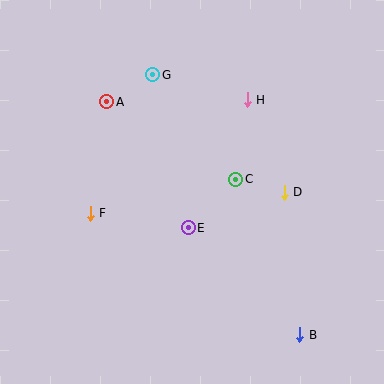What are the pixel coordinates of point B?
Point B is at (300, 335).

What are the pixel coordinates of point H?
Point H is at (247, 100).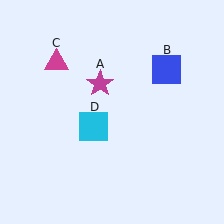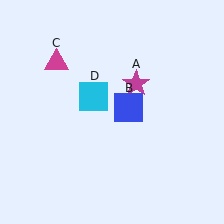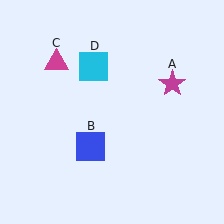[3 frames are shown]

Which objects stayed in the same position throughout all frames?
Magenta triangle (object C) remained stationary.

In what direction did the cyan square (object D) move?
The cyan square (object D) moved up.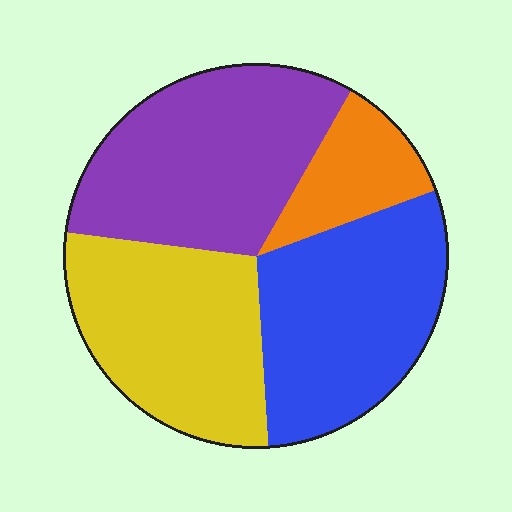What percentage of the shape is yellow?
Yellow covers roughly 30% of the shape.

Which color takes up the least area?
Orange, at roughly 10%.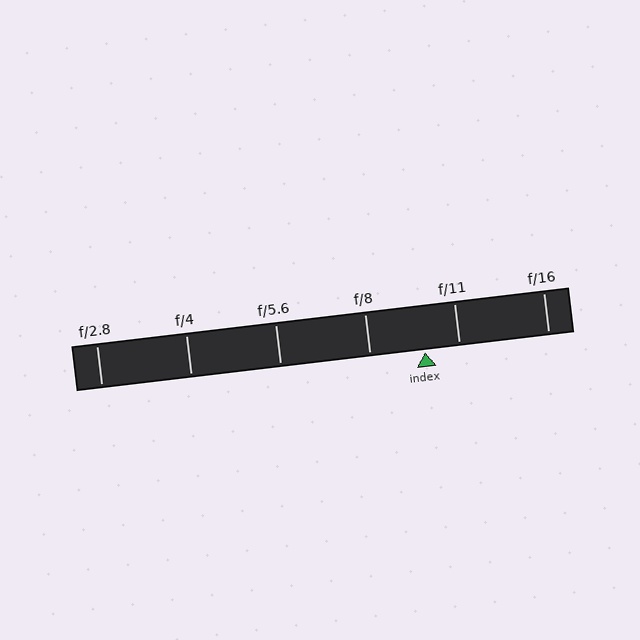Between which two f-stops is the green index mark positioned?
The index mark is between f/8 and f/11.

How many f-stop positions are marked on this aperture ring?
There are 6 f-stop positions marked.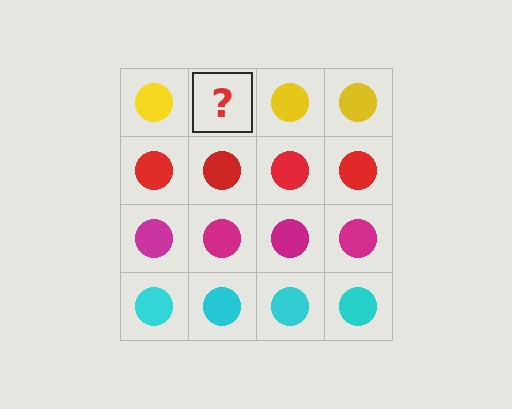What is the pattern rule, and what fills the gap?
The rule is that each row has a consistent color. The gap should be filled with a yellow circle.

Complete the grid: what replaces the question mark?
The question mark should be replaced with a yellow circle.